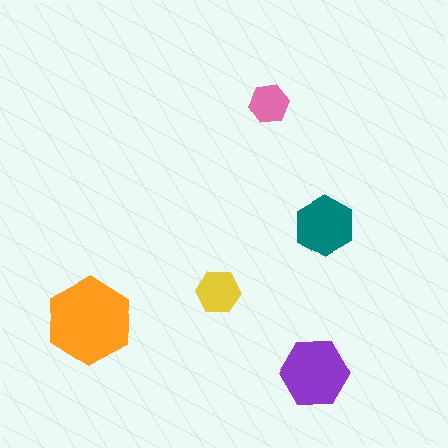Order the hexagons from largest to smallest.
the orange one, the purple one, the teal one, the yellow one, the pink one.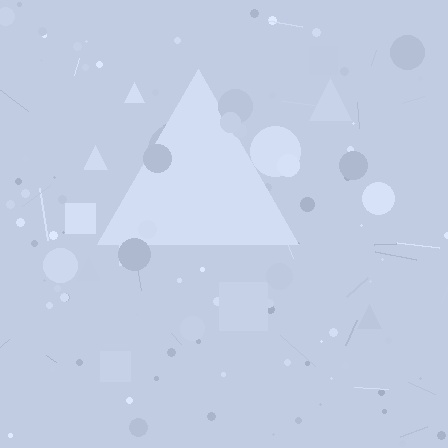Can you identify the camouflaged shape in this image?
The camouflaged shape is a triangle.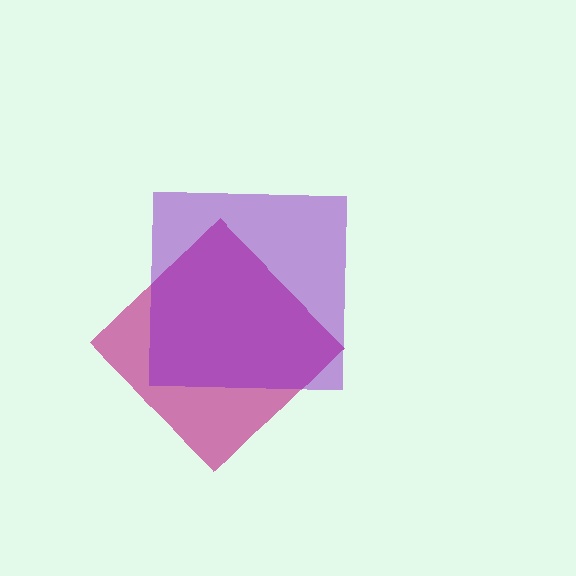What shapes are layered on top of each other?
The layered shapes are: a magenta diamond, a purple square.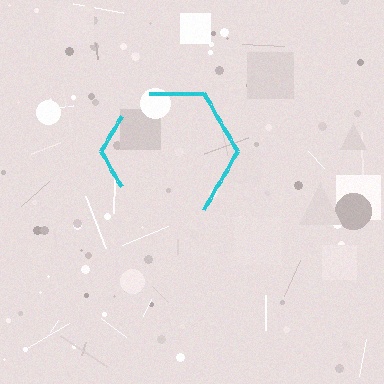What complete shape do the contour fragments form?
The contour fragments form a hexagon.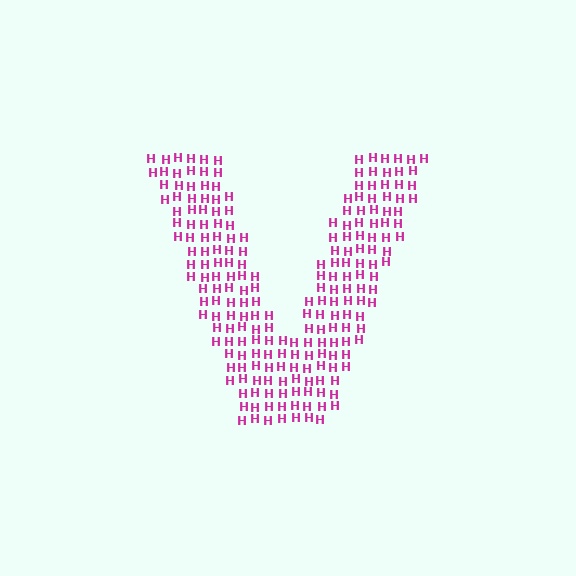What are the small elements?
The small elements are letter H's.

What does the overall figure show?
The overall figure shows the letter V.